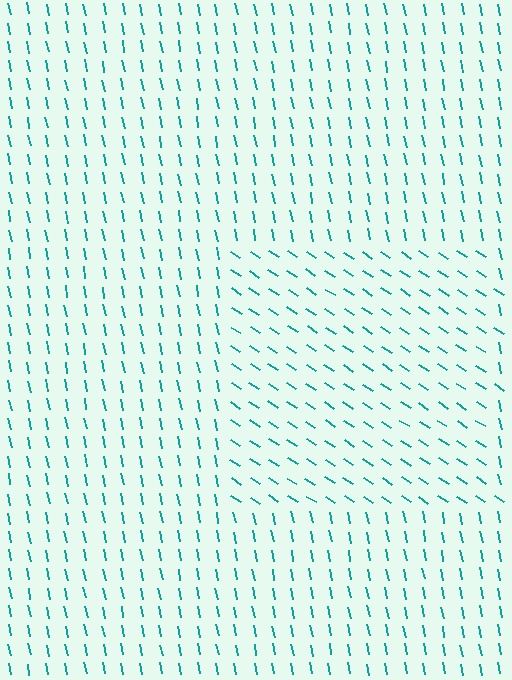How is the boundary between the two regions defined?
The boundary is defined purely by a change in line orientation (approximately 45 degrees difference). All lines are the same color and thickness.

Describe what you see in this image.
The image is filled with small teal line segments. A rectangle region in the image has lines oriented differently from the surrounding lines, creating a visible texture boundary.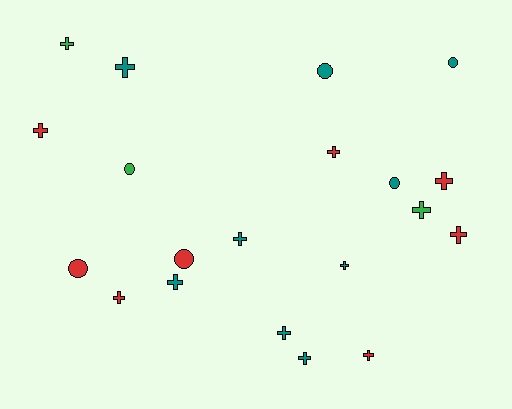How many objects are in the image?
There are 20 objects.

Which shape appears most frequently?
Cross, with 14 objects.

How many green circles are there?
There is 1 green circle.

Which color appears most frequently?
Teal, with 9 objects.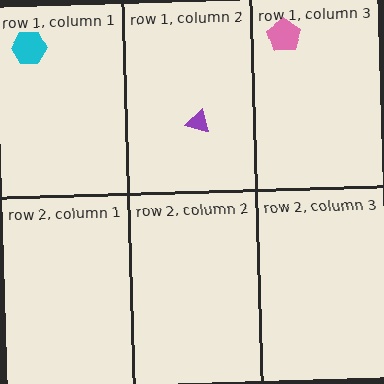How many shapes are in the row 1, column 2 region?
1.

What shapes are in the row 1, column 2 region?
The purple triangle.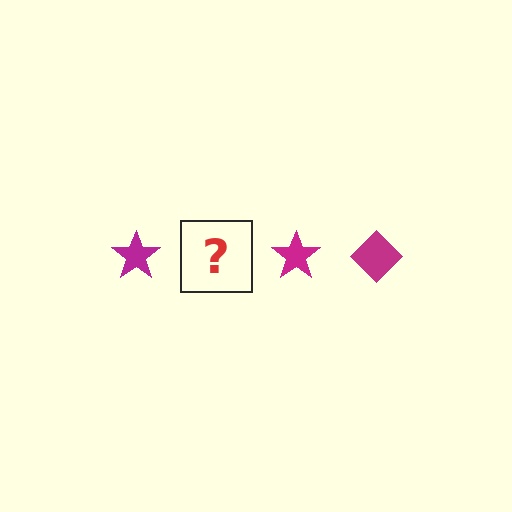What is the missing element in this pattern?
The missing element is a magenta diamond.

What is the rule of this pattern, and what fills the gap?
The rule is that the pattern cycles through star, diamond shapes in magenta. The gap should be filled with a magenta diamond.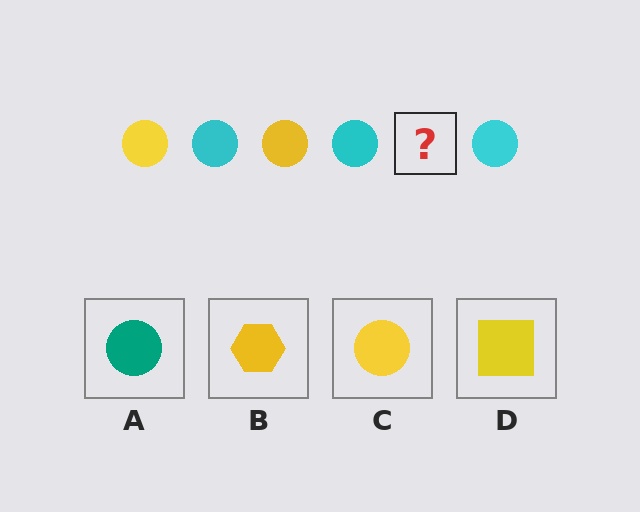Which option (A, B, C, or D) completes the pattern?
C.